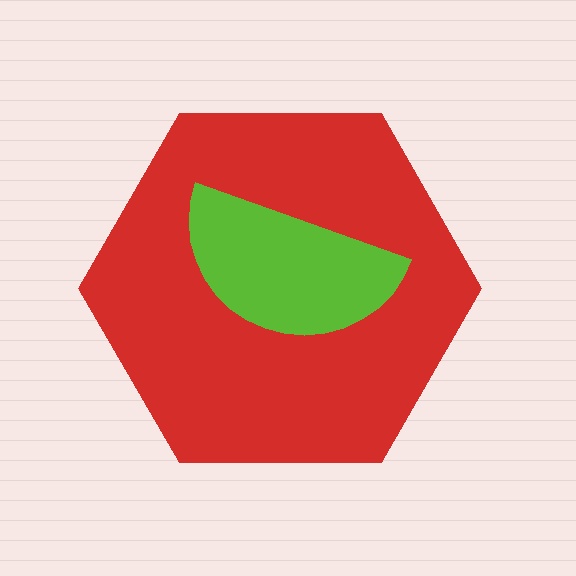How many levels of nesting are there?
2.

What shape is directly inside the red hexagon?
The lime semicircle.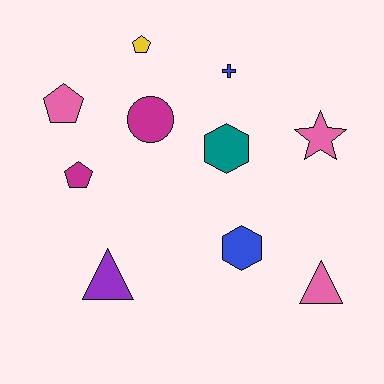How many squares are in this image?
There are no squares.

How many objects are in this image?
There are 10 objects.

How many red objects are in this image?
There are no red objects.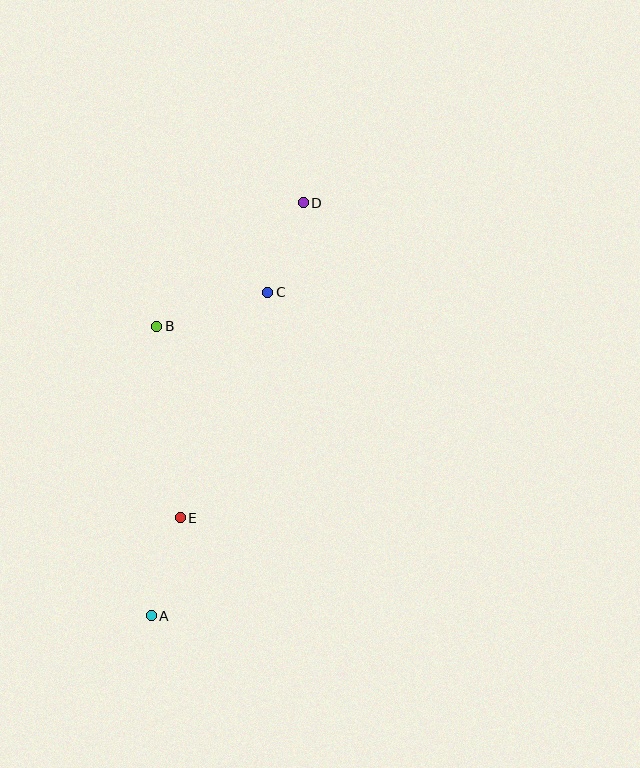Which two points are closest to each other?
Points C and D are closest to each other.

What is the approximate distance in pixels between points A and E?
The distance between A and E is approximately 102 pixels.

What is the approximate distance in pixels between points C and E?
The distance between C and E is approximately 242 pixels.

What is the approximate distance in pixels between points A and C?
The distance between A and C is approximately 344 pixels.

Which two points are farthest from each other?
Points A and D are farthest from each other.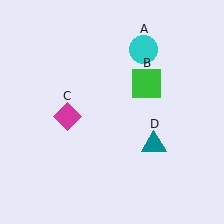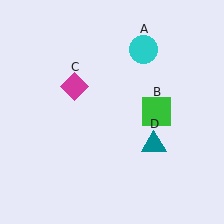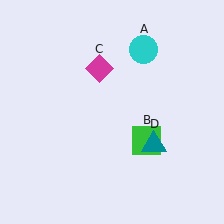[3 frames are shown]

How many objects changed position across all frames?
2 objects changed position: green square (object B), magenta diamond (object C).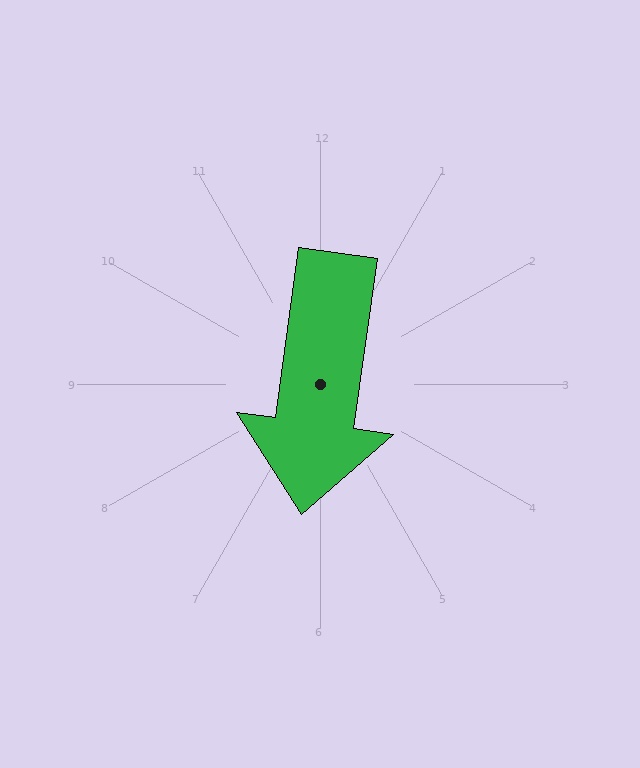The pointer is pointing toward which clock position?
Roughly 6 o'clock.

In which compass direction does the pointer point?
South.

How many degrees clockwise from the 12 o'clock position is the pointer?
Approximately 188 degrees.